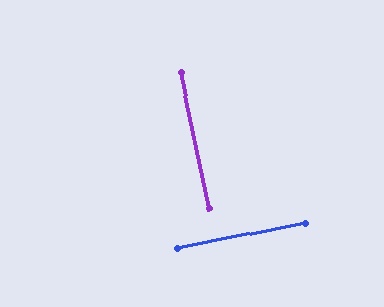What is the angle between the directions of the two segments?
Approximately 90 degrees.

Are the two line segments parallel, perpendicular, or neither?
Perpendicular — they meet at approximately 90°.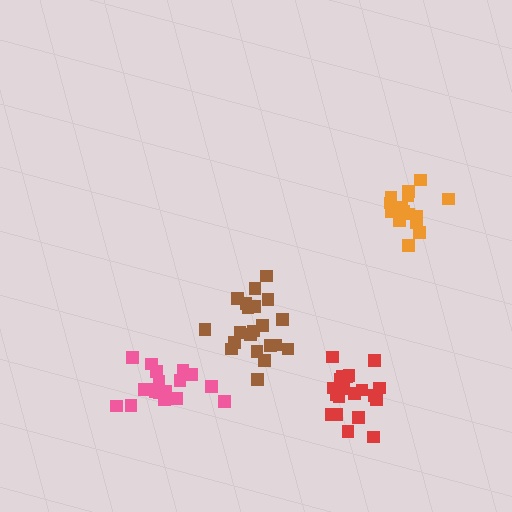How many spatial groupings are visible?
There are 4 spatial groupings.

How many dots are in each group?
Group 1: 21 dots, Group 2: 21 dots, Group 3: 18 dots, Group 4: 17 dots (77 total).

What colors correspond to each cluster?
The clusters are colored: red, brown, pink, orange.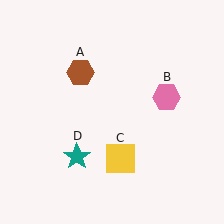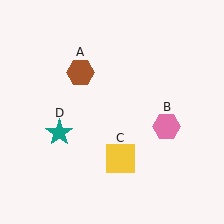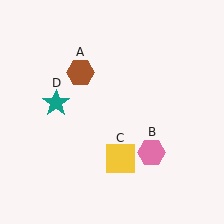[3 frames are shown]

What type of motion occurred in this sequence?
The pink hexagon (object B), teal star (object D) rotated clockwise around the center of the scene.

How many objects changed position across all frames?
2 objects changed position: pink hexagon (object B), teal star (object D).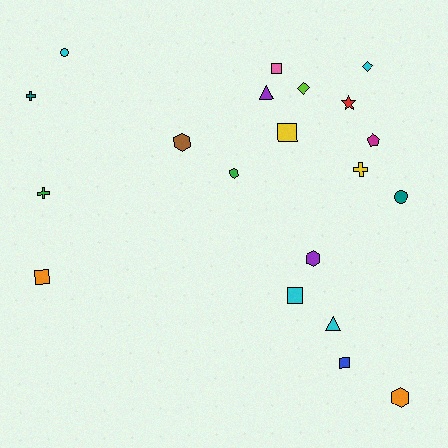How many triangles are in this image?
There are 2 triangles.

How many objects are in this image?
There are 20 objects.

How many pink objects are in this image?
There is 1 pink object.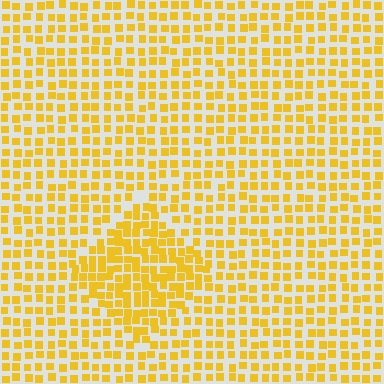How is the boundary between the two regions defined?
The boundary is defined by a change in element density (approximately 1.6x ratio). All elements are the same color, size, and shape.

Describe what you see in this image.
The image contains small yellow elements arranged at two different densities. A diamond-shaped region is visible where the elements are more densely packed than the surrounding area.